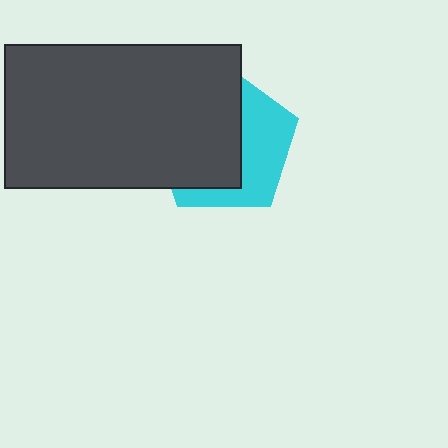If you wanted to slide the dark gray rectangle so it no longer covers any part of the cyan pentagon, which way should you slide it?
Slide it left — that is the most direct way to separate the two shapes.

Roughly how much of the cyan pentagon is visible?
A small part of it is visible (roughly 42%).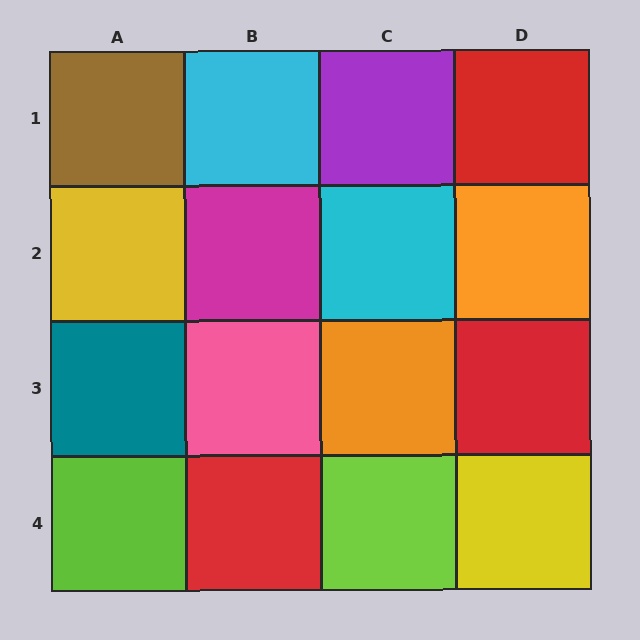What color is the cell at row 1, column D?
Red.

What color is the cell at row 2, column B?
Magenta.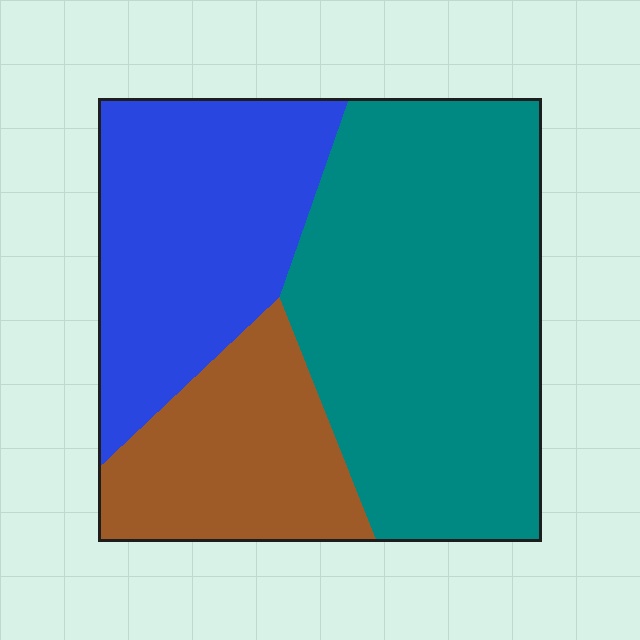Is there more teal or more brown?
Teal.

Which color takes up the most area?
Teal, at roughly 50%.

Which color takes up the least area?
Brown, at roughly 20%.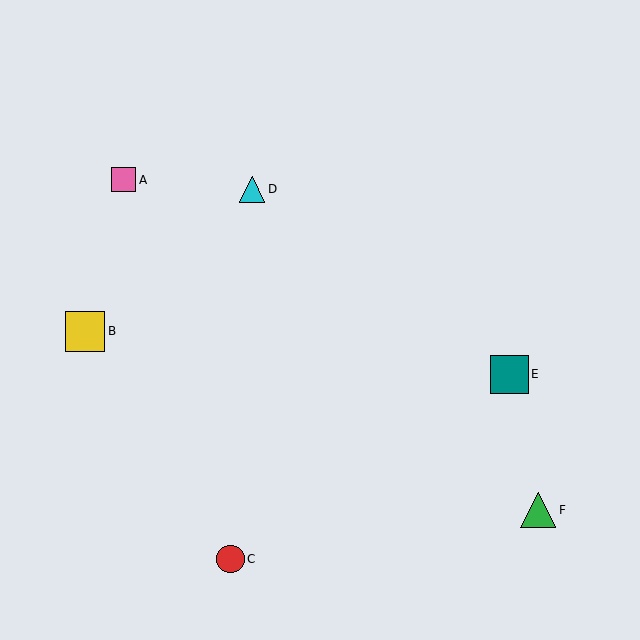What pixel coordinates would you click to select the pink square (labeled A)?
Click at (124, 180) to select the pink square A.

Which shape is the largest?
The yellow square (labeled B) is the largest.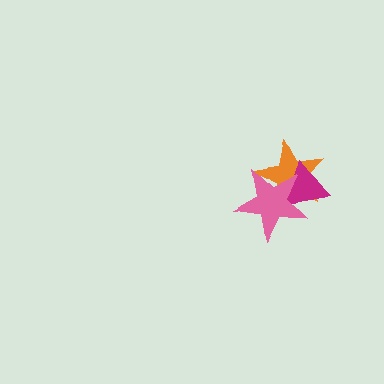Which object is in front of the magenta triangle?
The pink star is in front of the magenta triangle.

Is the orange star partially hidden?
Yes, it is partially covered by another shape.